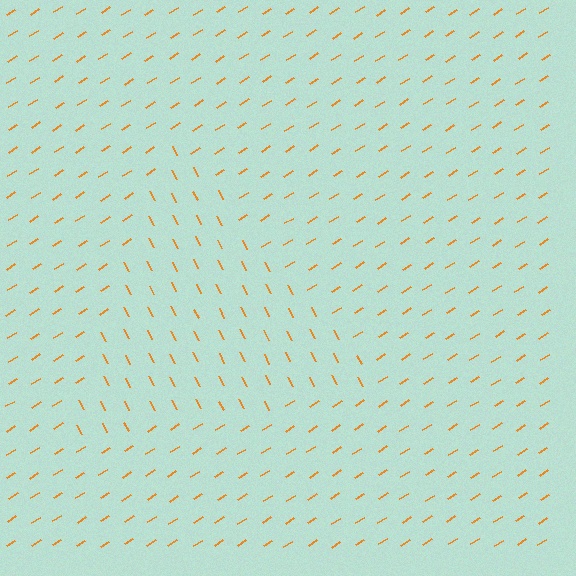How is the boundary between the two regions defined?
The boundary is defined purely by a change in line orientation (approximately 84 degrees difference). All lines are the same color and thickness.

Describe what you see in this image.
The image is filled with small orange line segments. A triangle region in the image has lines oriented differently from the surrounding lines, creating a visible texture boundary.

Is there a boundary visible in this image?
Yes, there is a texture boundary formed by a change in line orientation.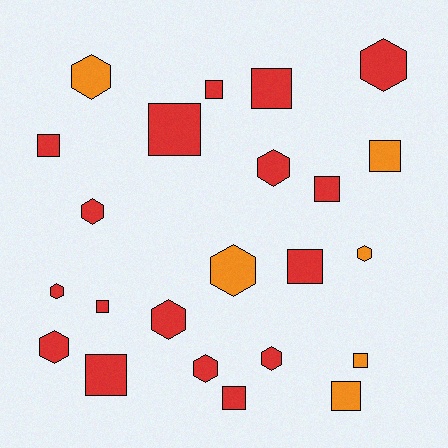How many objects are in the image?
There are 23 objects.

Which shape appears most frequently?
Square, with 12 objects.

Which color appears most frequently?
Red, with 17 objects.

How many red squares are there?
There are 9 red squares.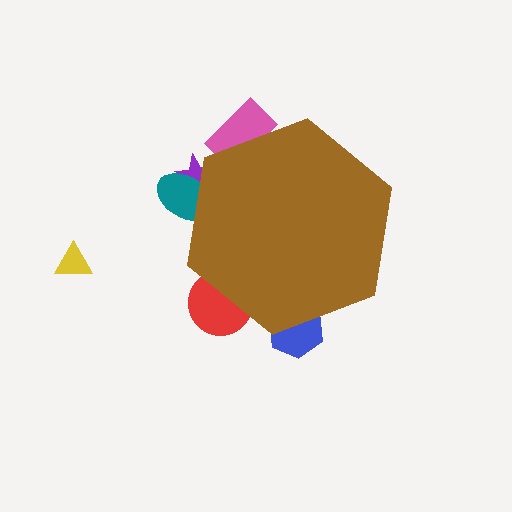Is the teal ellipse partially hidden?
Yes, the teal ellipse is partially hidden behind the brown hexagon.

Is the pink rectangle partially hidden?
Yes, the pink rectangle is partially hidden behind the brown hexagon.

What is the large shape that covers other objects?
A brown hexagon.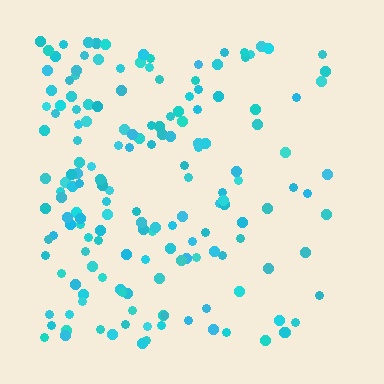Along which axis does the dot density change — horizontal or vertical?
Horizontal.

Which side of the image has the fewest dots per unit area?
The right.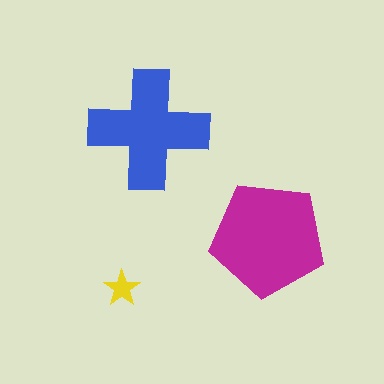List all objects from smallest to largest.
The yellow star, the blue cross, the magenta pentagon.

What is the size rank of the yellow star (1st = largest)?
3rd.